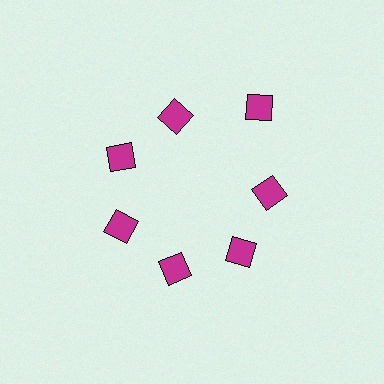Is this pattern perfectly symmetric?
No. The 7 magenta diamonds are arranged in a ring, but one element near the 1 o'clock position is pushed outward from the center, breaking the 7-fold rotational symmetry.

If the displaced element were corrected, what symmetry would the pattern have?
It would have 7-fold rotational symmetry — the pattern would map onto itself every 51 degrees.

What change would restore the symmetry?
The symmetry would be restored by moving it inward, back onto the ring so that all 7 diamonds sit at equal angles and equal distance from the center.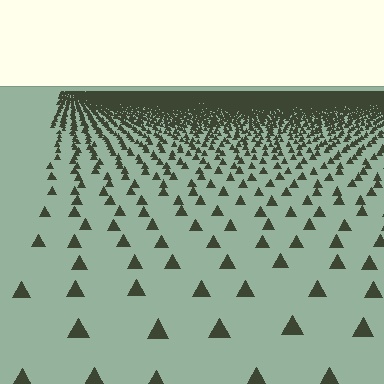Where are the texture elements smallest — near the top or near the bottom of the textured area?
Near the top.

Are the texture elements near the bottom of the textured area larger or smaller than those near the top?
Larger. Near the bottom, elements are closer to the viewer and appear at a bigger on-screen size.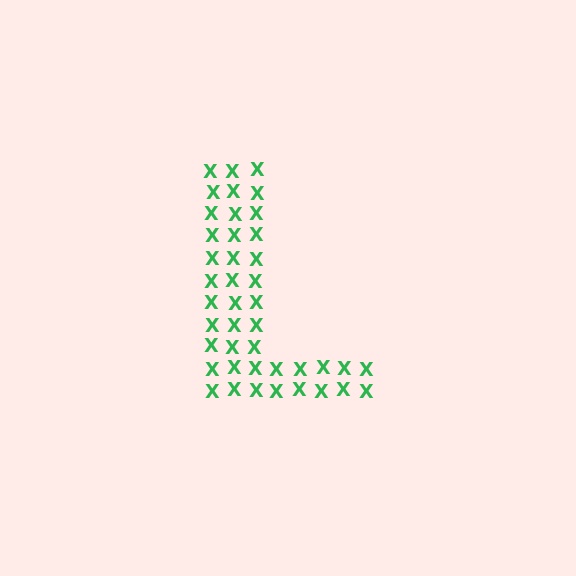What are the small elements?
The small elements are letter X's.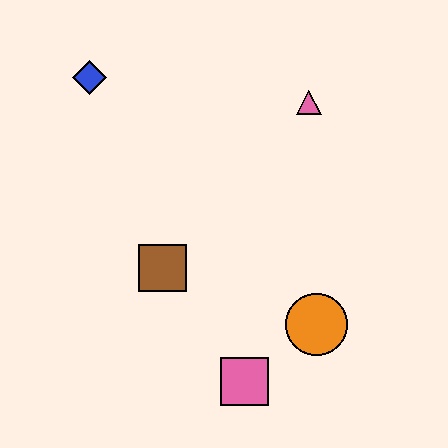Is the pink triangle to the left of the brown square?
No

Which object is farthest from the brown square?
The pink triangle is farthest from the brown square.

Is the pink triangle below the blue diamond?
Yes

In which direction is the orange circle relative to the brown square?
The orange circle is to the right of the brown square.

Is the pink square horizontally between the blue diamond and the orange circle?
Yes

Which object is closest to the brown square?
The pink square is closest to the brown square.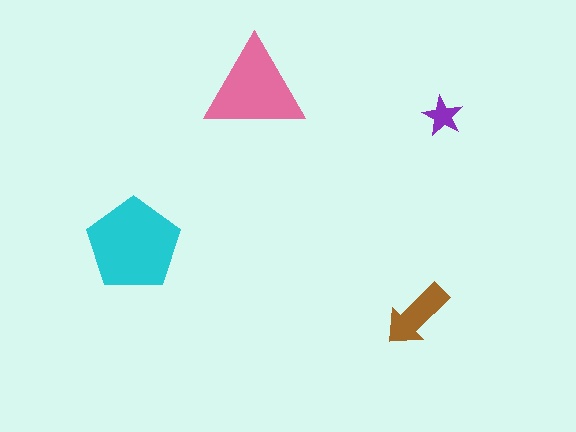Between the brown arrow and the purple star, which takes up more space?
The brown arrow.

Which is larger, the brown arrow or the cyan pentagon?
The cyan pentagon.